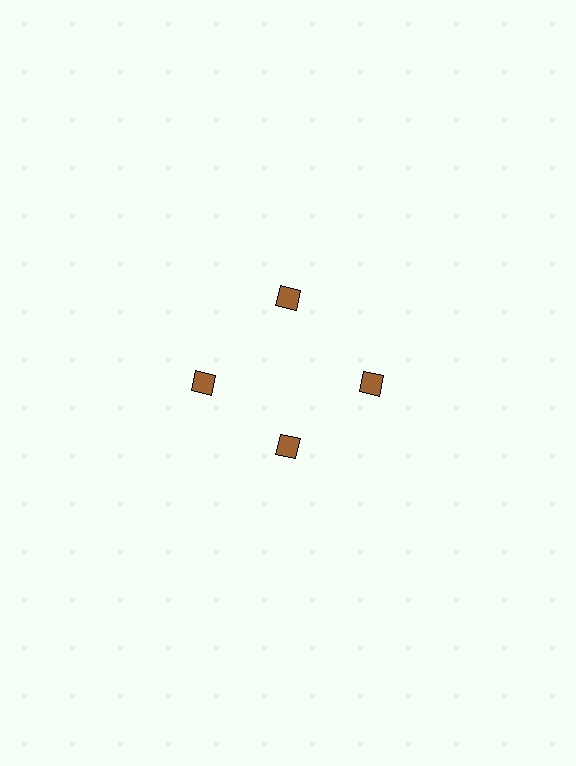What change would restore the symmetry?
The symmetry would be restored by moving it outward, back onto the ring so that all 4 diamonds sit at equal angles and equal distance from the center.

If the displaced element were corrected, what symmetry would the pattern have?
It would have 4-fold rotational symmetry — the pattern would map onto itself every 90 degrees.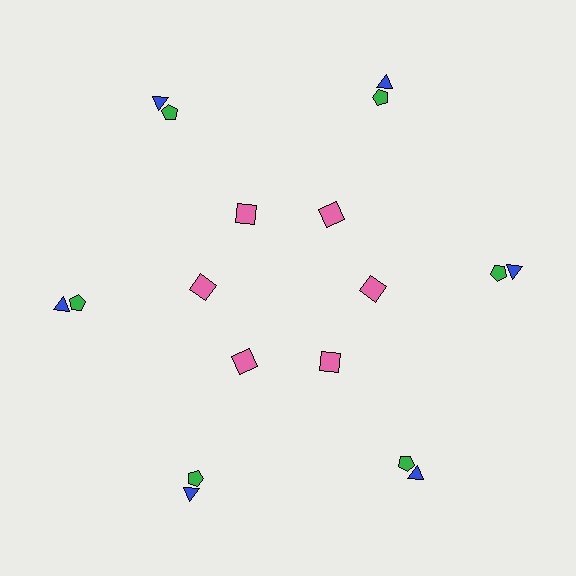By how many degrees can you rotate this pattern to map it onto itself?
The pattern maps onto itself every 60 degrees of rotation.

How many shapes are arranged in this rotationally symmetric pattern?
There are 18 shapes, arranged in 6 groups of 3.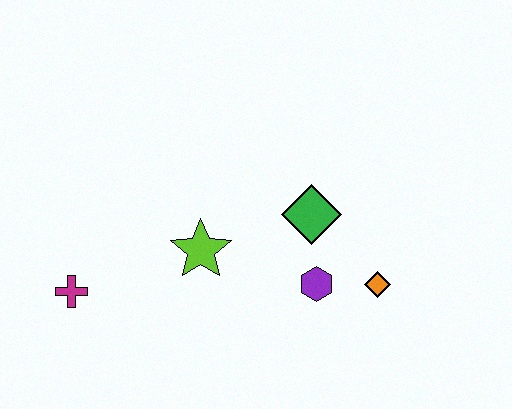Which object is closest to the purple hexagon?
The orange diamond is closest to the purple hexagon.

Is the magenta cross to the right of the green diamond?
No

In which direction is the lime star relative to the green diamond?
The lime star is to the left of the green diamond.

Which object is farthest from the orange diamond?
The magenta cross is farthest from the orange diamond.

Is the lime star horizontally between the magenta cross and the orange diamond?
Yes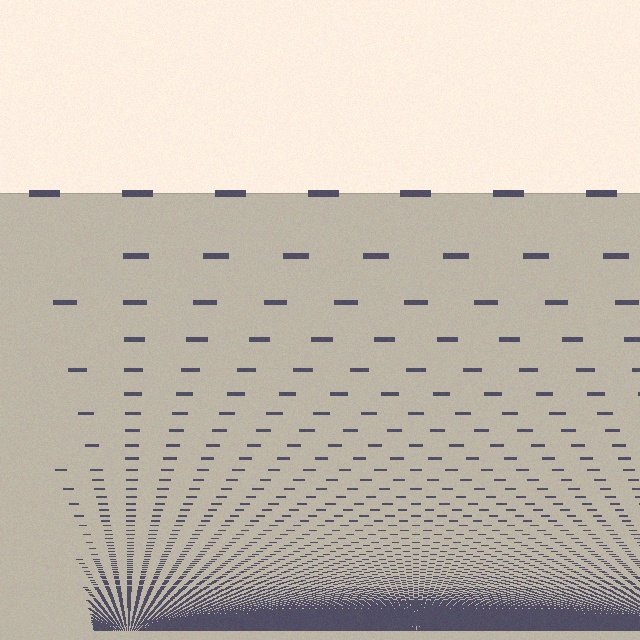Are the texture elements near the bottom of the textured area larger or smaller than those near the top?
Smaller. The gradient is inverted — elements near the bottom are smaller and denser.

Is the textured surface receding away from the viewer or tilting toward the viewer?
The surface appears to tilt toward the viewer. Texture elements get larger and sparser toward the top.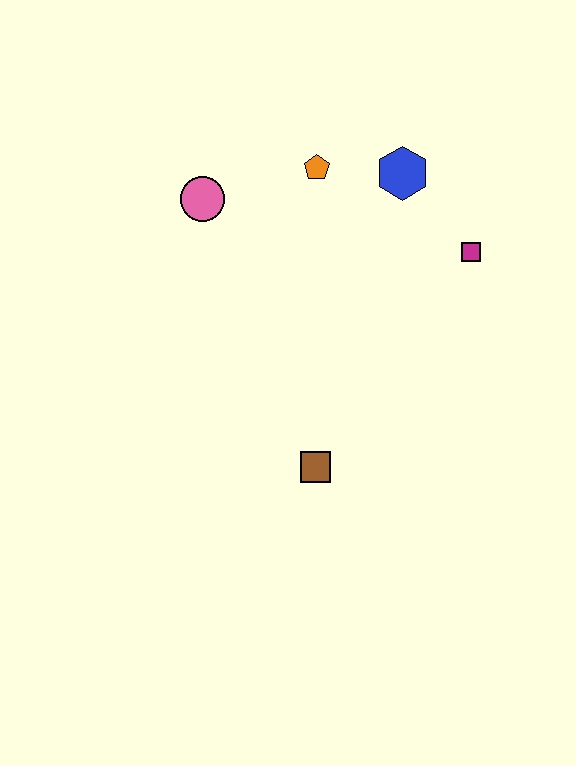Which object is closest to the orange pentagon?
The blue hexagon is closest to the orange pentagon.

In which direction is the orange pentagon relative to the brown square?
The orange pentagon is above the brown square.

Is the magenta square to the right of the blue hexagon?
Yes